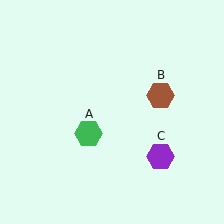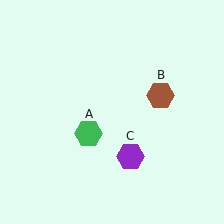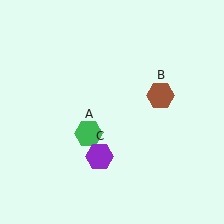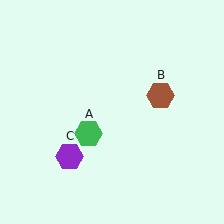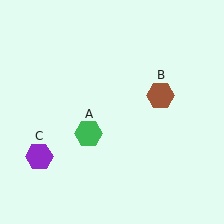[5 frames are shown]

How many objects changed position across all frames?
1 object changed position: purple hexagon (object C).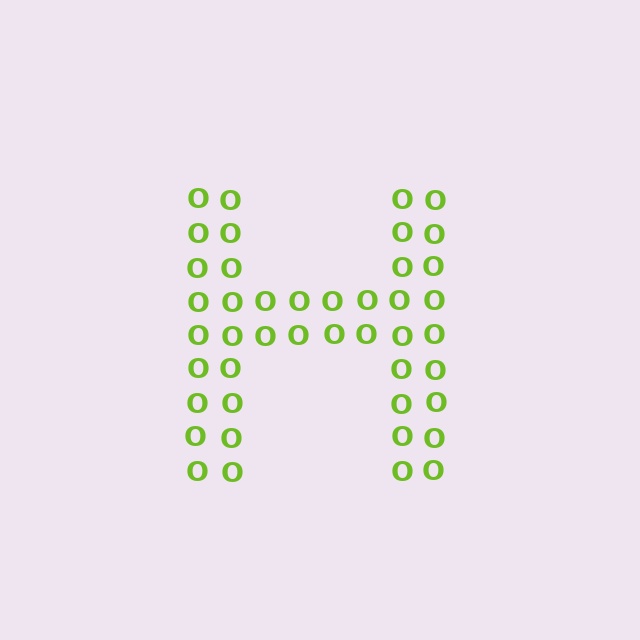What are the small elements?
The small elements are letter O's.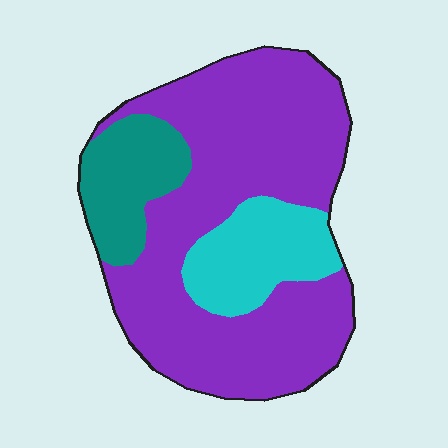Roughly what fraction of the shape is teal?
Teal covers 15% of the shape.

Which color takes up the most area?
Purple, at roughly 70%.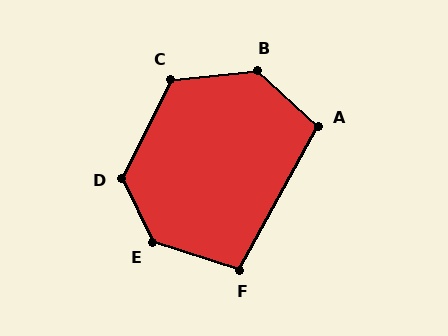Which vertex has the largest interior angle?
E, at approximately 134 degrees.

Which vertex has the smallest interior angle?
F, at approximately 101 degrees.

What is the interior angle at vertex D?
Approximately 127 degrees (obtuse).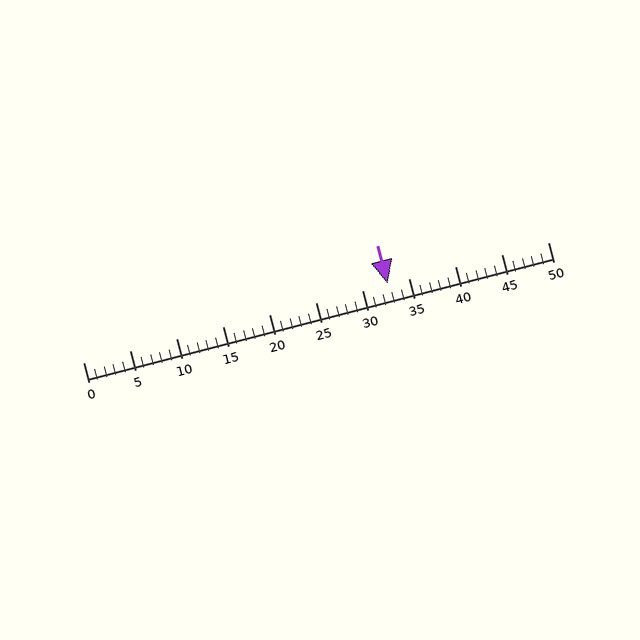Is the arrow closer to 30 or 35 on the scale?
The arrow is closer to 35.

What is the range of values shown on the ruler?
The ruler shows values from 0 to 50.